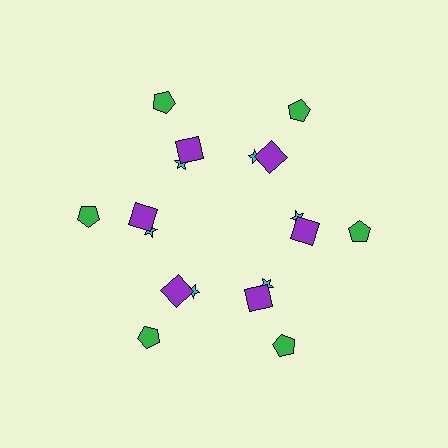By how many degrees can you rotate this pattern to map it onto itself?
The pattern maps onto itself every 60 degrees of rotation.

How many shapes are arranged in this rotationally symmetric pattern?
There are 18 shapes, arranged in 6 groups of 3.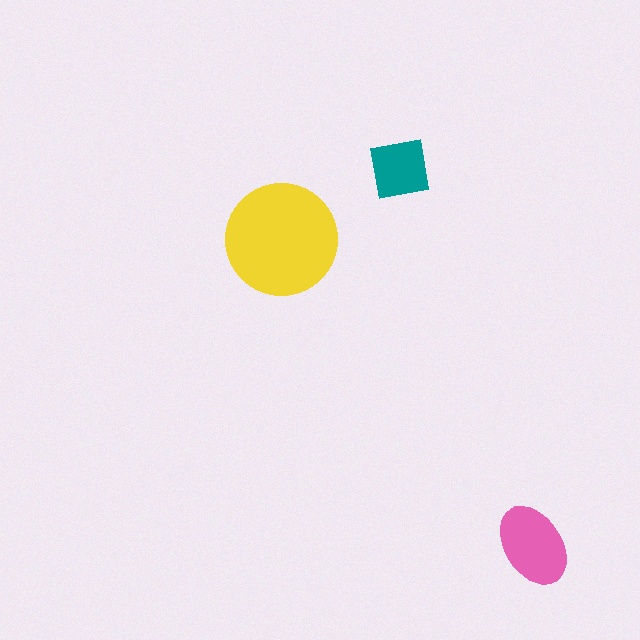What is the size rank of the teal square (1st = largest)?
3rd.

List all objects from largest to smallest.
The yellow circle, the pink ellipse, the teal square.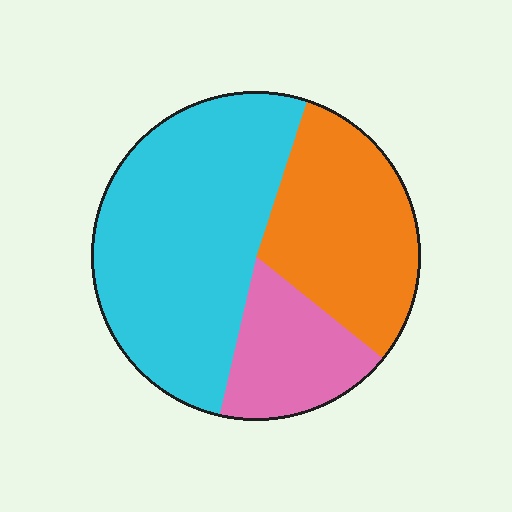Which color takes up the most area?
Cyan, at roughly 50%.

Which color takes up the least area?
Pink, at roughly 20%.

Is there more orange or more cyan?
Cyan.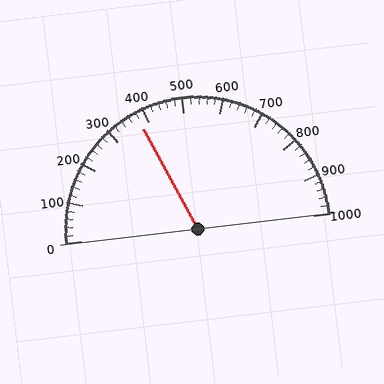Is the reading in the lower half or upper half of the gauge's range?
The reading is in the lower half of the range (0 to 1000).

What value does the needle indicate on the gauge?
The needle indicates approximately 380.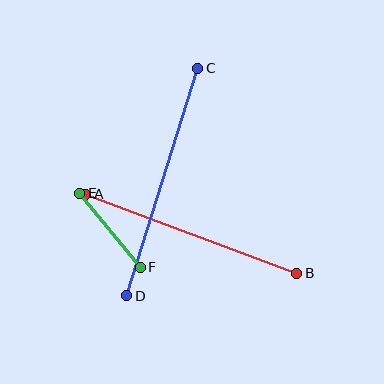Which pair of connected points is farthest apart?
Points C and D are farthest apart.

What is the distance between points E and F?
The distance is approximately 95 pixels.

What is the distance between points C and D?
The distance is approximately 238 pixels.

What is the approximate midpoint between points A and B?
The midpoint is at approximately (191, 234) pixels.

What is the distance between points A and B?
The distance is approximately 226 pixels.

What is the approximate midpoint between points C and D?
The midpoint is at approximately (162, 182) pixels.